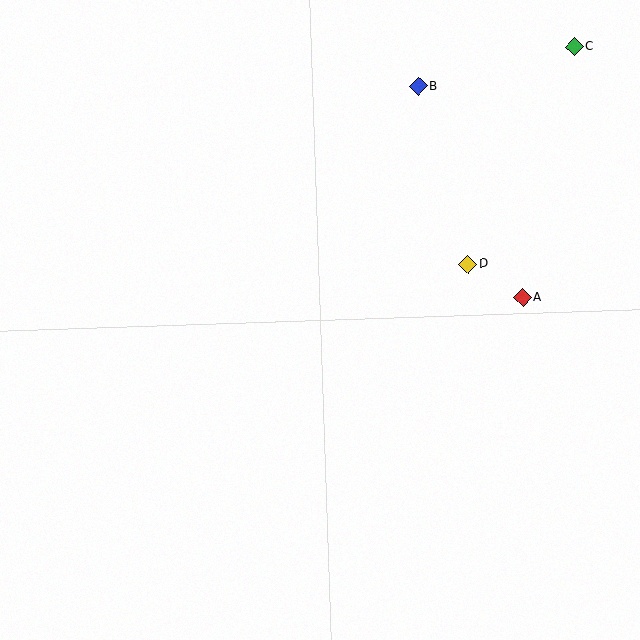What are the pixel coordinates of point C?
Point C is at (574, 47).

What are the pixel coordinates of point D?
Point D is at (468, 264).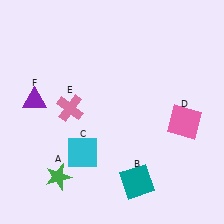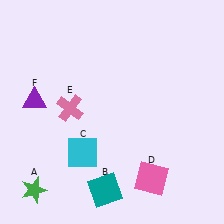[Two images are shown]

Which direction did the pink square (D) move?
The pink square (D) moved down.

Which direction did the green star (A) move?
The green star (A) moved left.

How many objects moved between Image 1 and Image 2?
3 objects moved between the two images.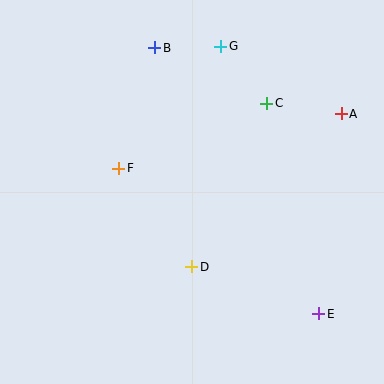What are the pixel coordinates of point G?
Point G is at (221, 46).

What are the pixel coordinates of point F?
Point F is at (119, 168).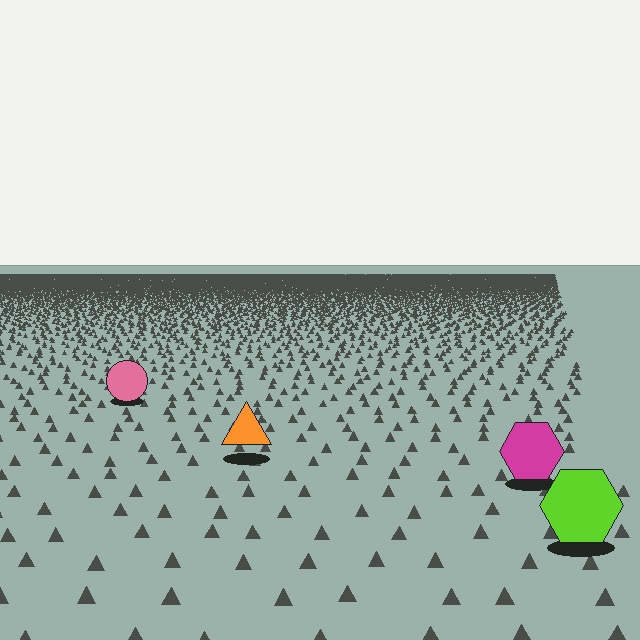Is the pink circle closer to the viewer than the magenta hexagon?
No. The magenta hexagon is closer — you can tell from the texture gradient: the ground texture is coarser near it.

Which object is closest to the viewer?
The lime hexagon is closest. The texture marks near it are larger and more spread out.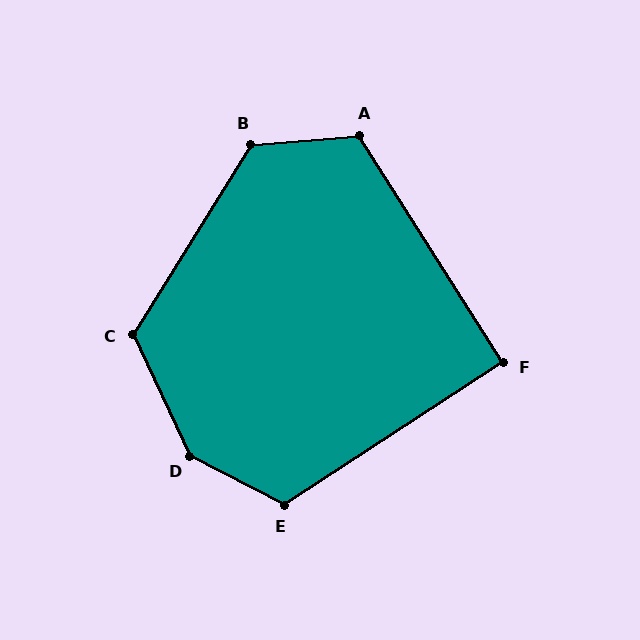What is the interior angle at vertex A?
Approximately 118 degrees (obtuse).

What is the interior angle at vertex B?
Approximately 127 degrees (obtuse).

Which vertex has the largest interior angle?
D, at approximately 143 degrees.